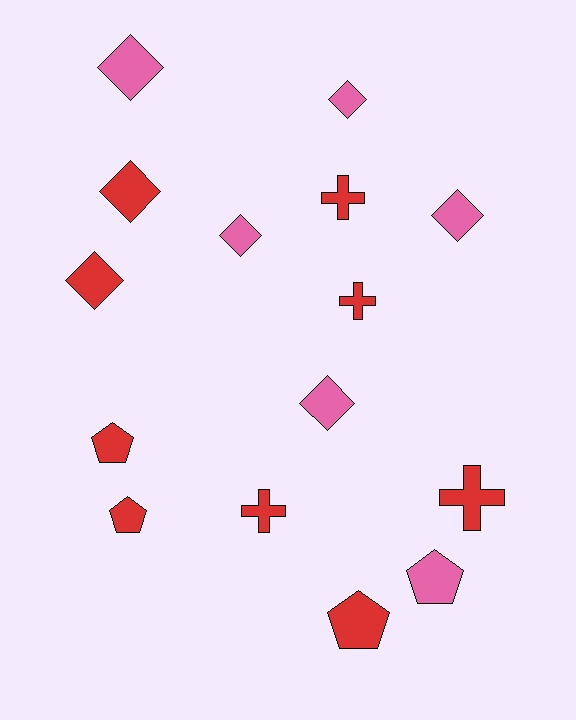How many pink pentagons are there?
There is 1 pink pentagon.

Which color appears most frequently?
Red, with 9 objects.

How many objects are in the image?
There are 15 objects.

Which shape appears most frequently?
Diamond, with 7 objects.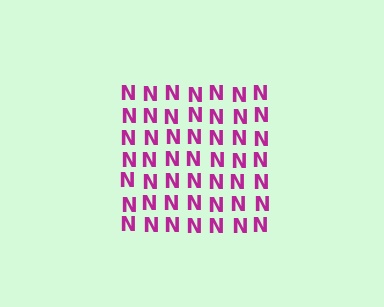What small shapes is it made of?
It is made of small letter N's.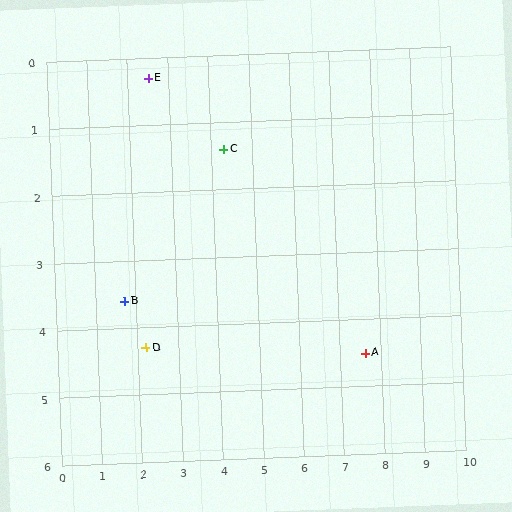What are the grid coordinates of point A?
Point A is at approximately (7.6, 4.5).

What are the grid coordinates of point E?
Point E is at approximately (2.5, 0.3).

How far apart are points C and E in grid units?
Points C and E are about 2.1 grid units apart.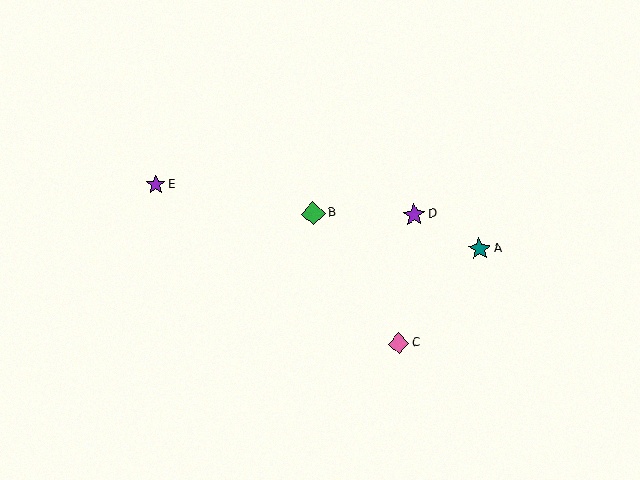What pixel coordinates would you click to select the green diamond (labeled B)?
Click at (313, 214) to select the green diamond B.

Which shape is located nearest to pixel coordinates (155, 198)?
The purple star (labeled E) at (156, 185) is nearest to that location.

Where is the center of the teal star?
The center of the teal star is at (480, 249).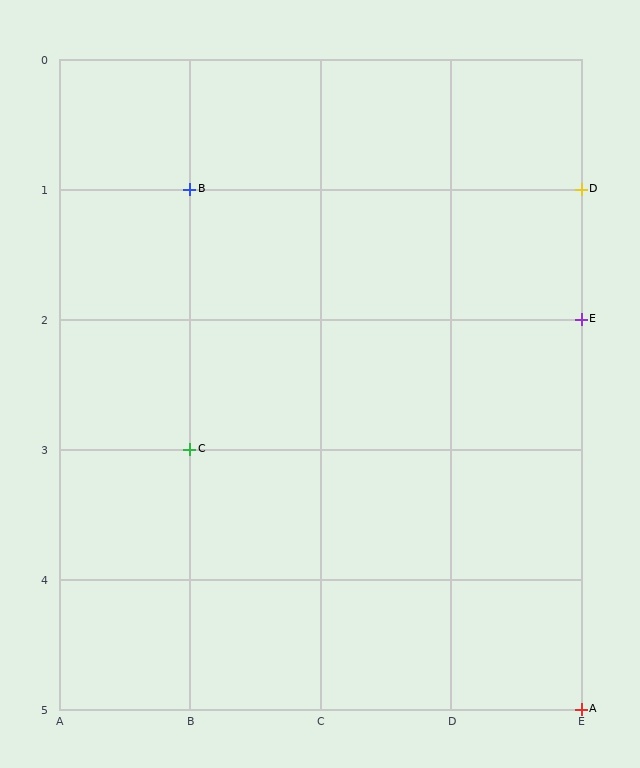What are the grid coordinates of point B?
Point B is at grid coordinates (B, 1).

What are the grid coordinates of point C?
Point C is at grid coordinates (B, 3).